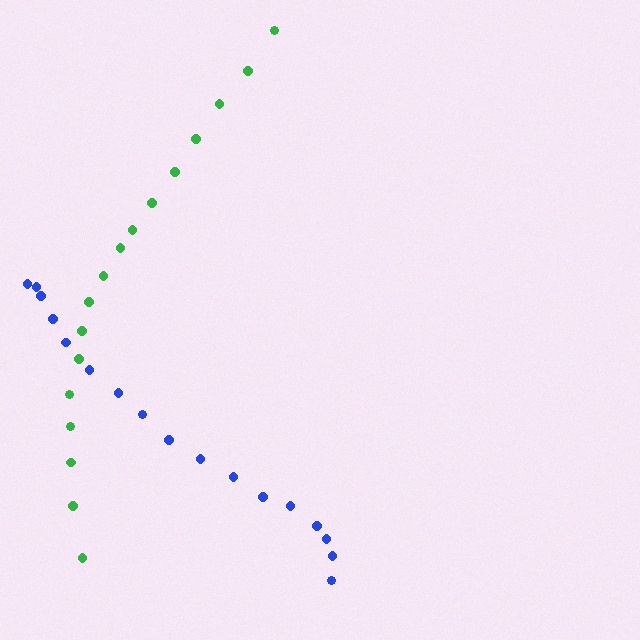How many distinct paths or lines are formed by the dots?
There are 2 distinct paths.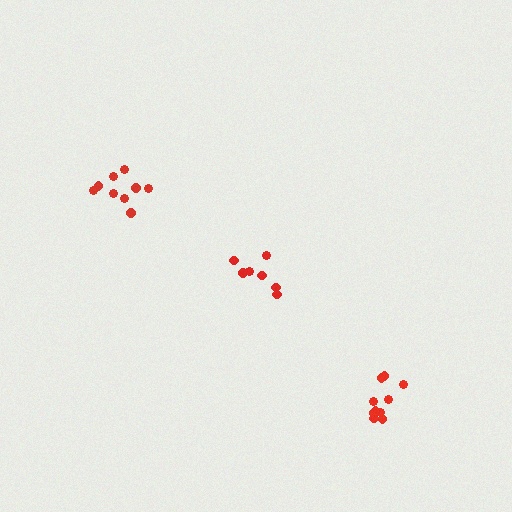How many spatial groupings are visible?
There are 3 spatial groupings.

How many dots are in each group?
Group 1: 10 dots, Group 2: 7 dots, Group 3: 10 dots (27 total).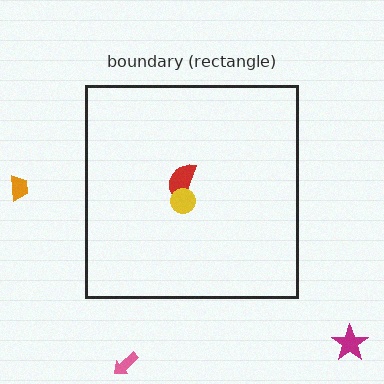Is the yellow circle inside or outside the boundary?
Inside.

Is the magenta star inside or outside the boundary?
Outside.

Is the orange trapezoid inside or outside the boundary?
Outside.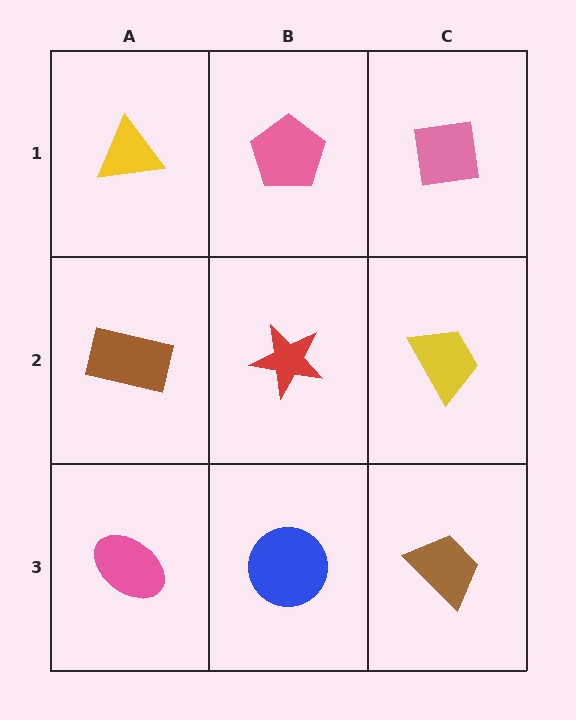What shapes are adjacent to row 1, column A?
A brown rectangle (row 2, column A), a pink pentagon (row 1, column B).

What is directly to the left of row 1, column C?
A pink pentagon.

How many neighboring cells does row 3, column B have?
3.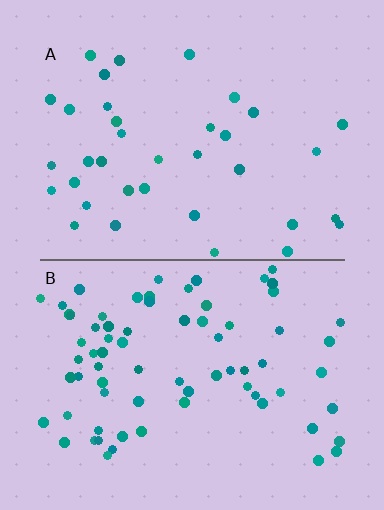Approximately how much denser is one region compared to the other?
Approximately 2.1× — region B over region A.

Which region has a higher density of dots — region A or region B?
B (the bottom).